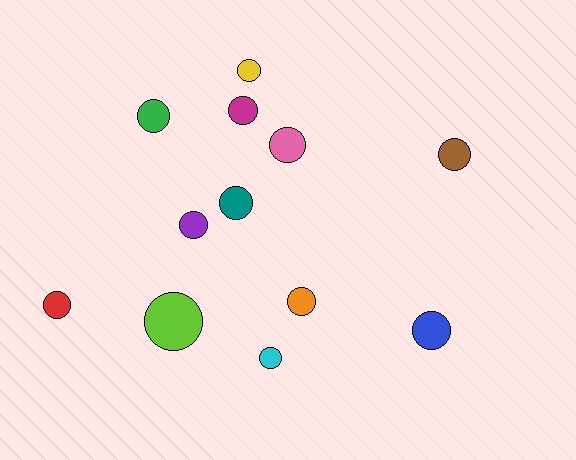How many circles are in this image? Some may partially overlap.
There are 12 circles.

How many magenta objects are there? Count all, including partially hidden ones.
There is 1 magenta object.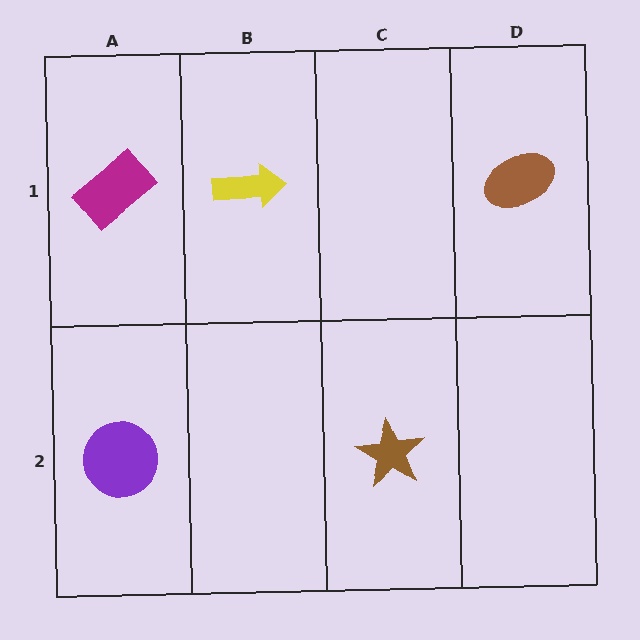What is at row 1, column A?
A magenta rectangle.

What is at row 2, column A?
A purple circle.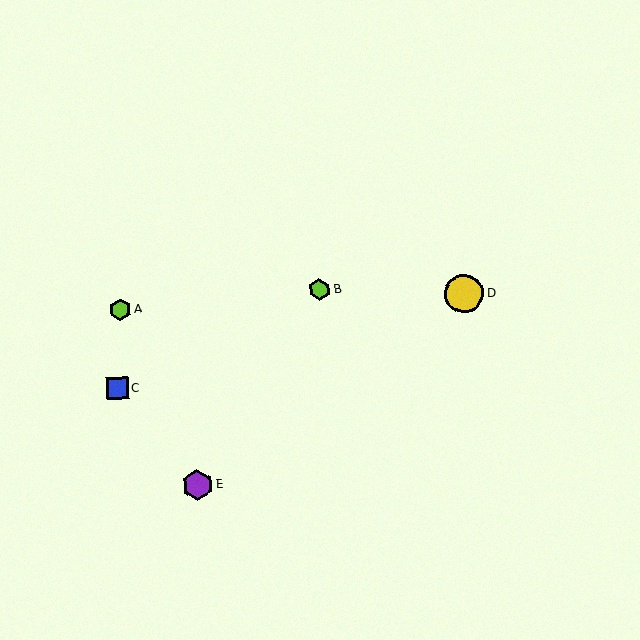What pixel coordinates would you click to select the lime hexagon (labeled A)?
Click at (120, 310) to select the lime hexagon A.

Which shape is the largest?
The yellow circle (labeled D) is the largest.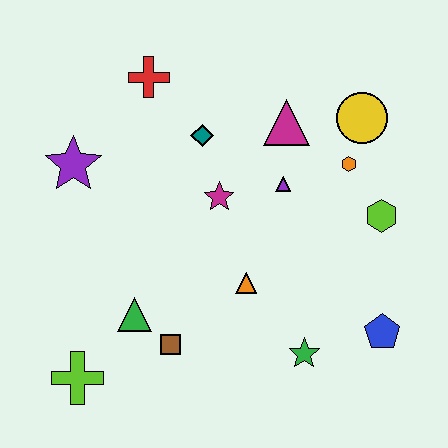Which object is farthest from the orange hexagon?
The lime cross is farthest from the orange hexagon.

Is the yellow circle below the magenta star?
No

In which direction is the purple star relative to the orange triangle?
The purple star is to the left of the orange triangle.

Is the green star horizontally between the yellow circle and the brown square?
Yes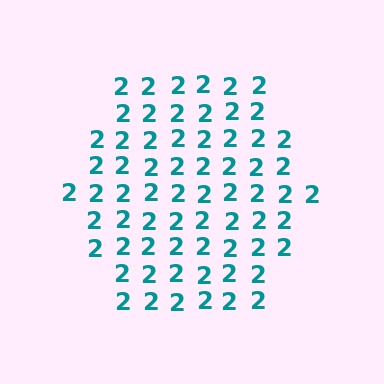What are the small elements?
The small elements are digit 2's.